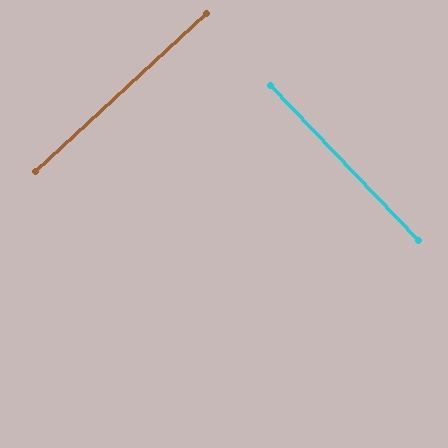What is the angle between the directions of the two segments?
Approximately 89 degrees.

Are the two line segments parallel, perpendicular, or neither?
Perpendicular — they meet at approximately 89°.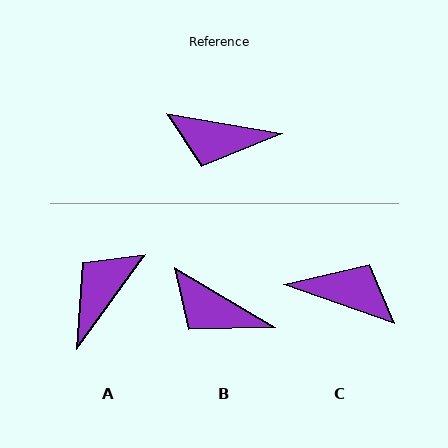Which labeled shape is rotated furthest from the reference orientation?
C, about 170 degrees away.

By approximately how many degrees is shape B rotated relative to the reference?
Approximately 21 degrees clockwise.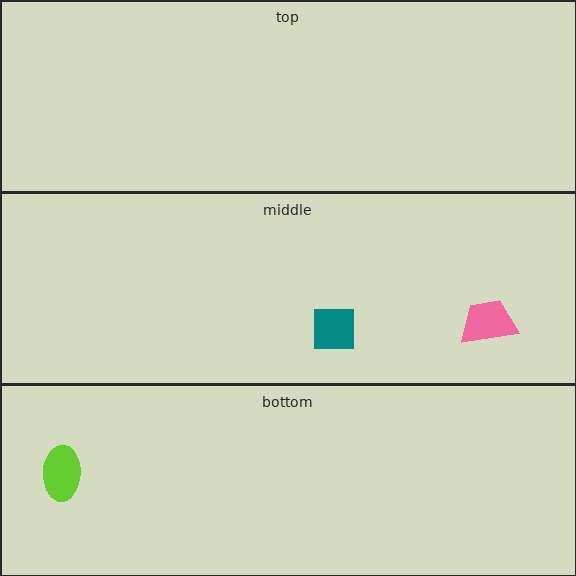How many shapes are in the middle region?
2.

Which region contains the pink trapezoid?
The middle region.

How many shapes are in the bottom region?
1.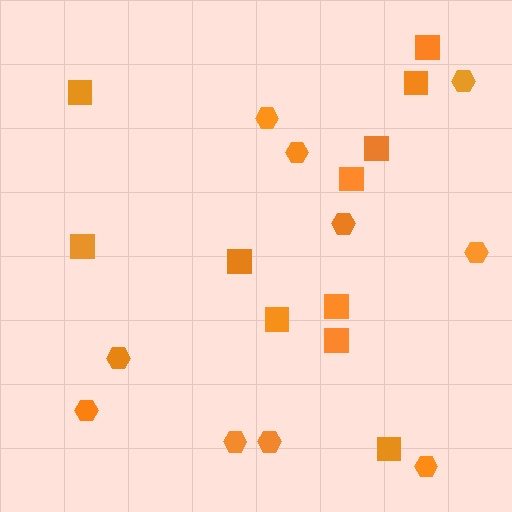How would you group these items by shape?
There are 2 groups: one group of squares (11) and one group of hexagons (10).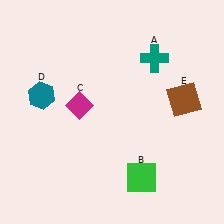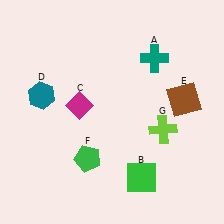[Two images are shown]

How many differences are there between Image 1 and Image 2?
There are 2 differences between the two images.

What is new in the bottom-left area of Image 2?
A green pentagon (F) was added in the bottom-left area of Image 2.